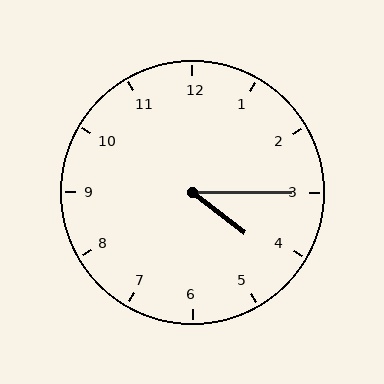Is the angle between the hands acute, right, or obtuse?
It is acute.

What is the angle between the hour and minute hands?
Approximately 38 degrees.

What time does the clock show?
4:15.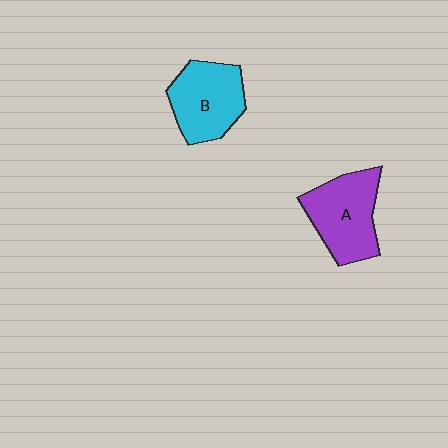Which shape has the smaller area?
Shape B (cyan).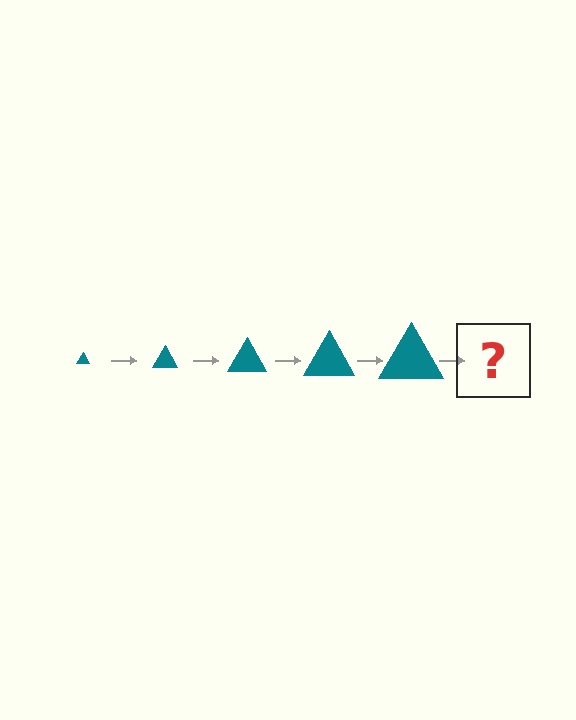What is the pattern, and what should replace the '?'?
The pattern is that the triangle gets progressively larger each step. The '?' should be a teal triangle, larger than the previous one.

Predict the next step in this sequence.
The next step is a teal triangle, larger than the previous one.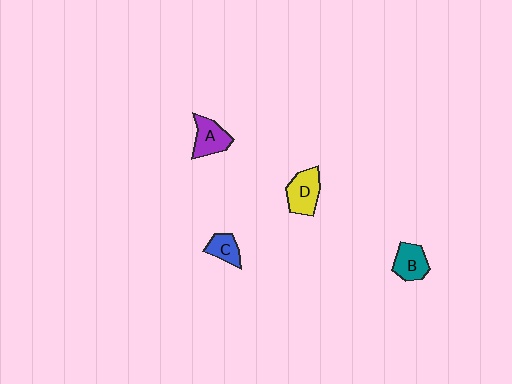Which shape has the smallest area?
Shape C (blue).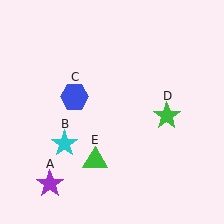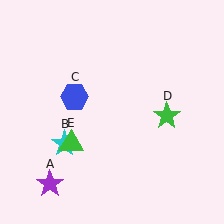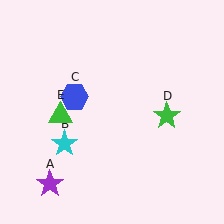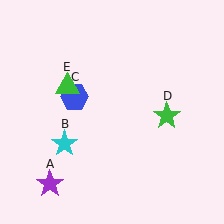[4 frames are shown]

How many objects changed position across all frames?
1 object changed position: green triangle (object E).